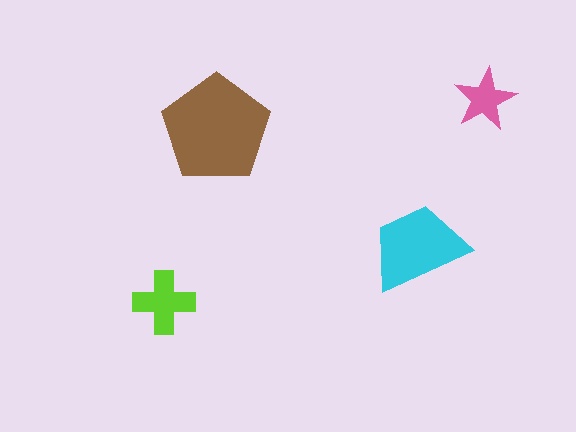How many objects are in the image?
There are 4 objects in the image.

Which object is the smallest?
The pink star.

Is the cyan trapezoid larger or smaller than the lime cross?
Larger.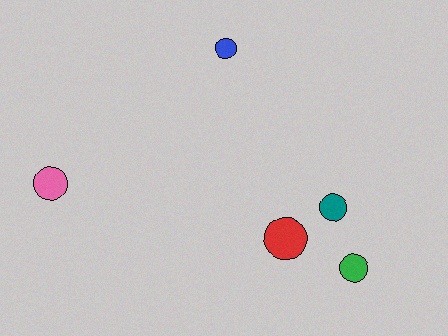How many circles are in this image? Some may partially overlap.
There are 5 circles.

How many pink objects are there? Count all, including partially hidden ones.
There is 1 pink object.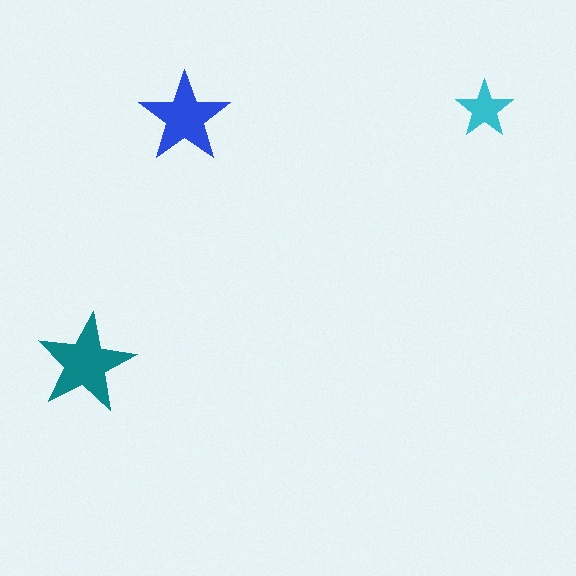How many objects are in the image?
There are 3 objects in the image.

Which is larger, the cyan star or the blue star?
The blue one.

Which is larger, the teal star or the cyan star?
The teal one.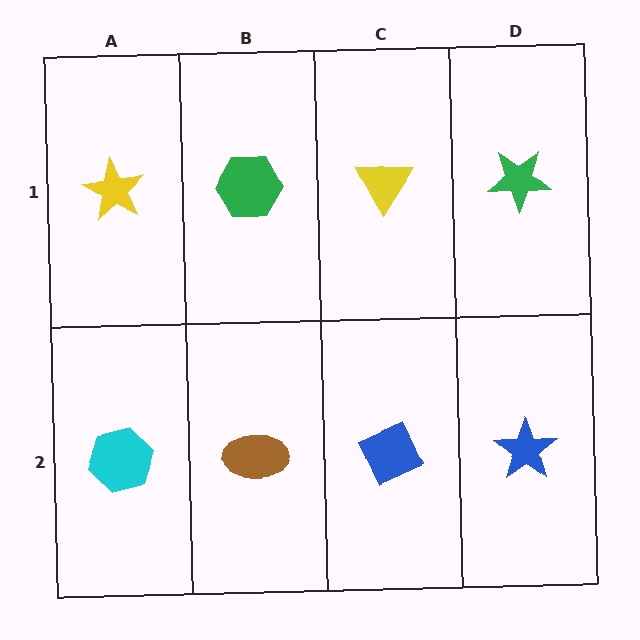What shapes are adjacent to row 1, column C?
A blue diamond (row 2, column C), a green hexagon (row 1, column B), a green star (row 1, column D).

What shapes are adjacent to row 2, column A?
A yellow star (row 1, column A), a brown ellipse (row 2, column B).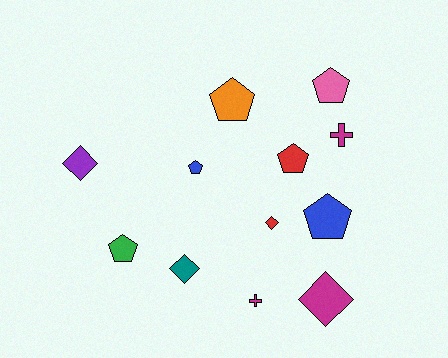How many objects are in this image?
There are 12 objects.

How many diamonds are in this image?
There are 4 diamonds.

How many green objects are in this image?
There is 1 green object.